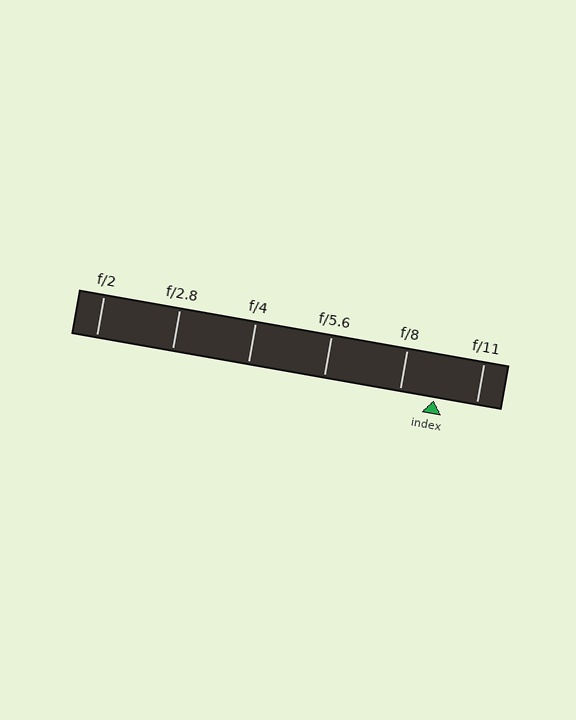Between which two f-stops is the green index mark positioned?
The index mark is between f/8 and f/11.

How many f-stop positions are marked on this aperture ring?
There are 6 f-stop positions marked.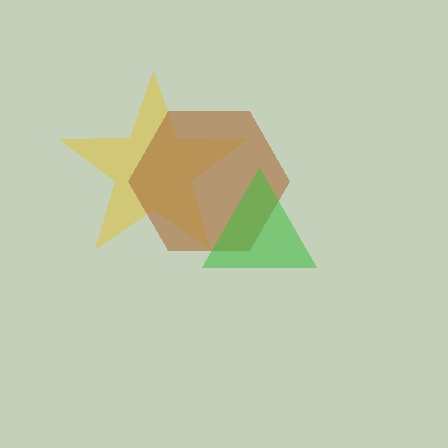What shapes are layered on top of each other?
The layered shapes are: a yellow star, a brown hexagon, a green triangle.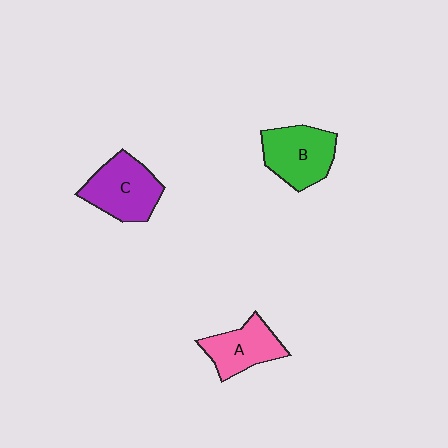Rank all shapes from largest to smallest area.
From largest to smallest: C (purple), B (green), A (pink).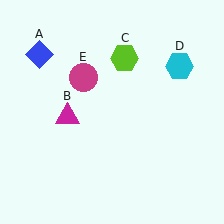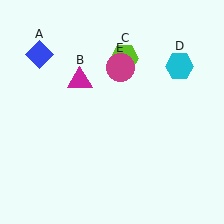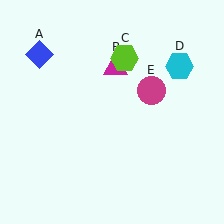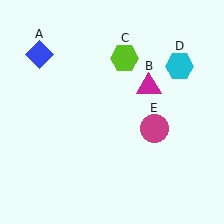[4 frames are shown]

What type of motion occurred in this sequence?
The magenta triangle (object B), magenta circle (object E) rotated clockwise around the center of the scene.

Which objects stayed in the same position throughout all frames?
Blue diamond (object A) and lime hexagon (object C) and cyan hexagon (object D) remained stationary.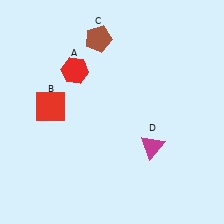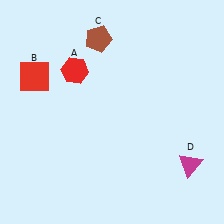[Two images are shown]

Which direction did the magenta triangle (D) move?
The magenta triangle (D) moved right.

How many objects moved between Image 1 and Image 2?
2 objects moved between the two images.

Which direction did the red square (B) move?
The red square (B) moved up.